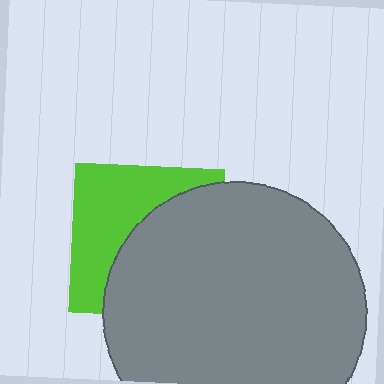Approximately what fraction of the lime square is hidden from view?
Roughly 54% of the lime square is hidden behind the gray circle.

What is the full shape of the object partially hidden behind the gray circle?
The partially hidden object is a lime square.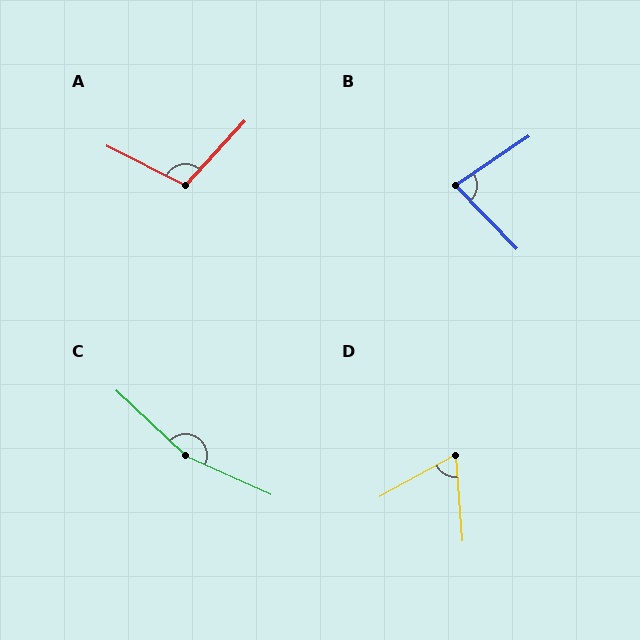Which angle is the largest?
C, at approximately 161 degrees.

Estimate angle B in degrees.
Approximately 80 degrees.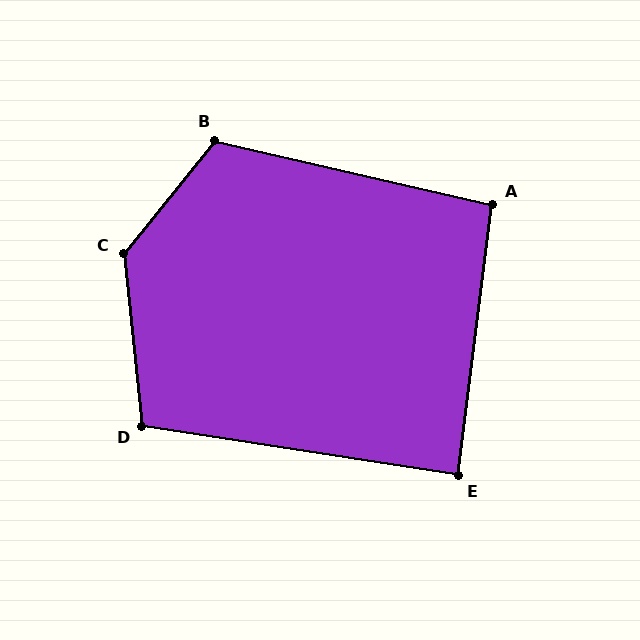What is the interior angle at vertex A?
Approximately 96 degrees (obtuse).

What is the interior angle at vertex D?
Approximately 105 degrees (obtuse).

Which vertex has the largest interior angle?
C, at approximately 135 degrees.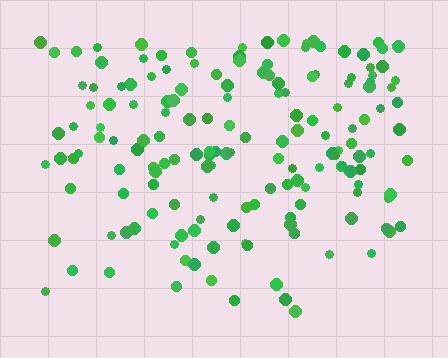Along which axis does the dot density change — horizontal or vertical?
Vertical.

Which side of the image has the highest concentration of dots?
The top.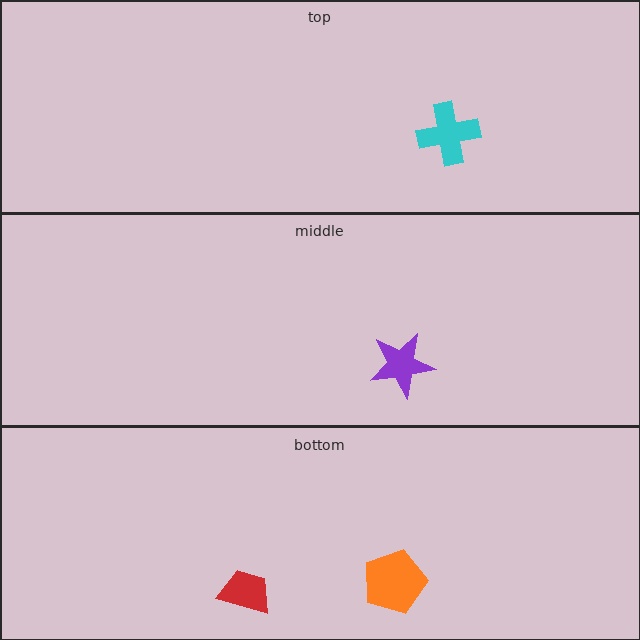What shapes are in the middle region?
The purple star.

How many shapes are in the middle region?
1.